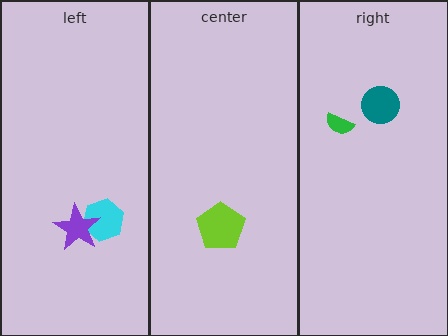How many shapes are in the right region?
2.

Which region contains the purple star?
The left region.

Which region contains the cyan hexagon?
The left region.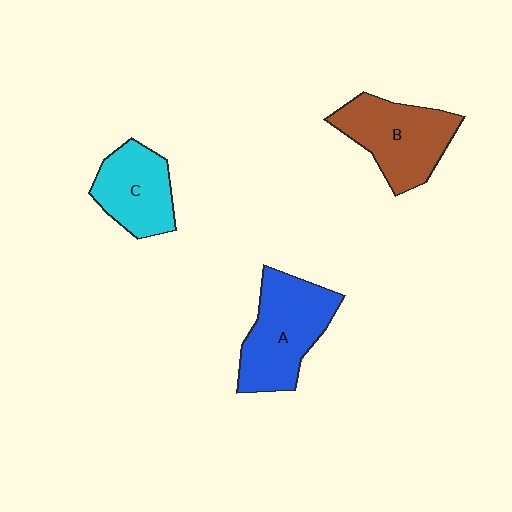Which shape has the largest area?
Shape A (blue).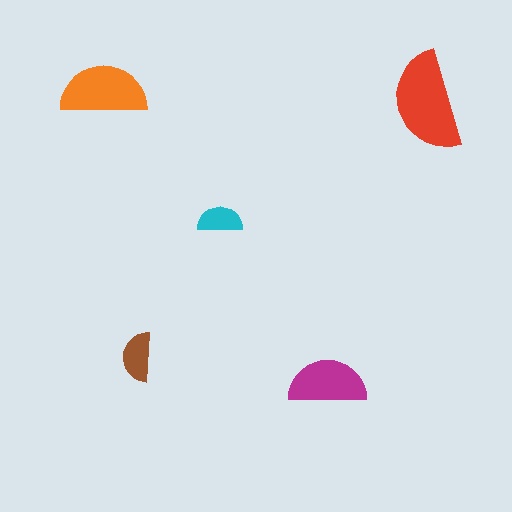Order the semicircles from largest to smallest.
the red one, the orange one, the magenta one, the brown one, the cyan one.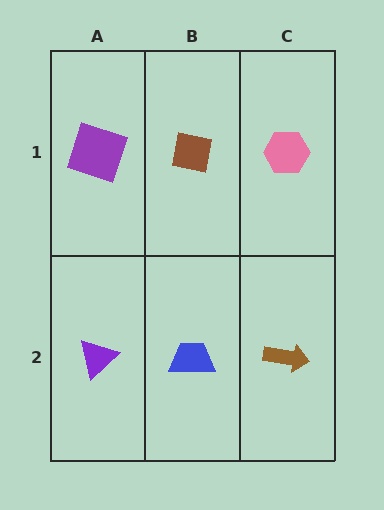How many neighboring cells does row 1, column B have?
3.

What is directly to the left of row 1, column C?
A brown square.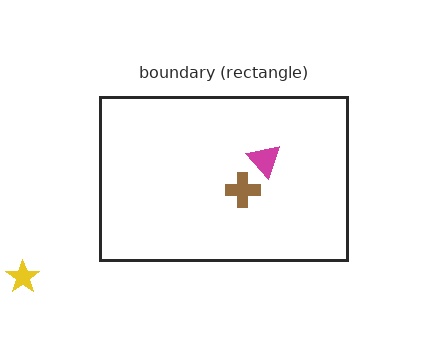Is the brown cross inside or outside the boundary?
Inside.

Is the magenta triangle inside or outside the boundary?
Inside.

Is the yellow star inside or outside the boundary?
Outside.